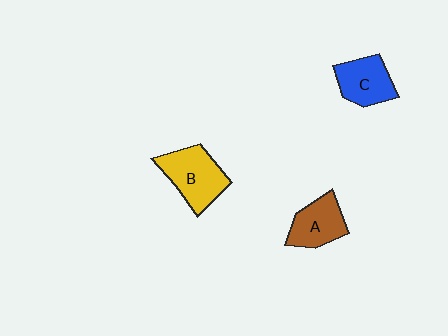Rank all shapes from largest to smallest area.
From largest to smallest: B (yellow), C (blue), A (brown).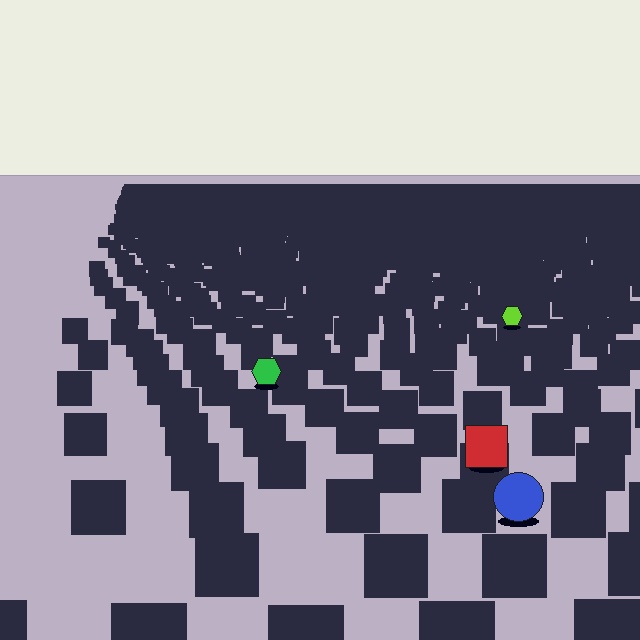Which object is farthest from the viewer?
The lime hexagon is farthest from the viewer. It appears smaller and the ground texture around it is denser.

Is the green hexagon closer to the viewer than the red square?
No. The red square is closer — you can tell from the texture gradient: the ground texture is coarser near it.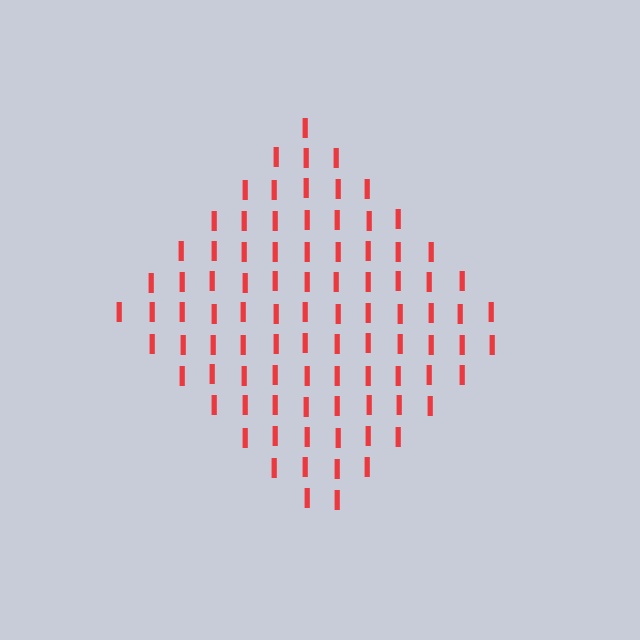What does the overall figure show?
The overall figure shows a diamond.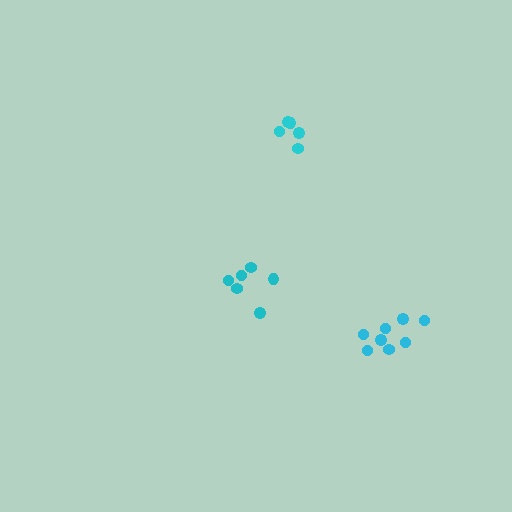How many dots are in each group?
Group 1: 6 dots, Group 2: 5 dots, Group 3: 8 dots (19 total).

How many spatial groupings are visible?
There are 3 spatial groupings.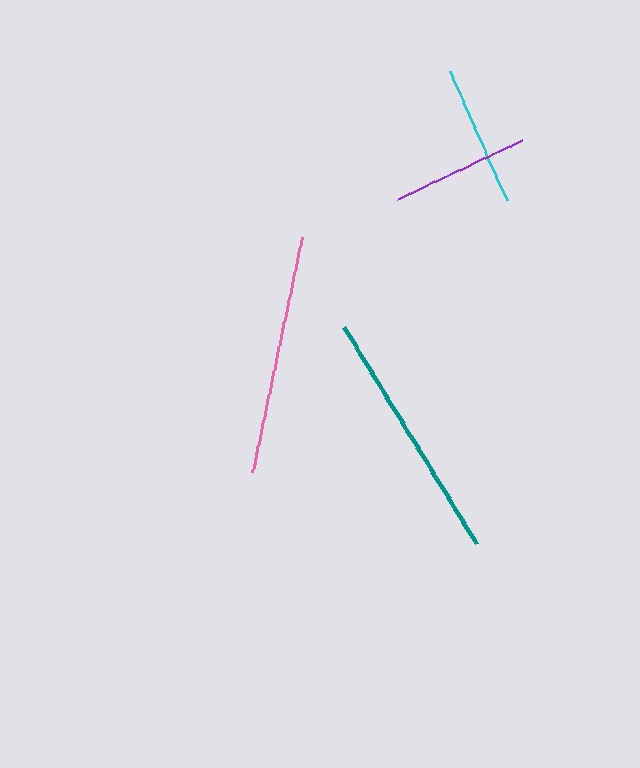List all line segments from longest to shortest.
From longest to shortest: teal, pink, cyan, purple.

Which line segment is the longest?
The teal line is the longest at approximately 253 pixels.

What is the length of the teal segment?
The teal segment is approximately 253 pixels long.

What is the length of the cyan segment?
The cyan segment is approximately 141 pixels long.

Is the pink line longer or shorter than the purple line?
The pink line is longer than the purple line.